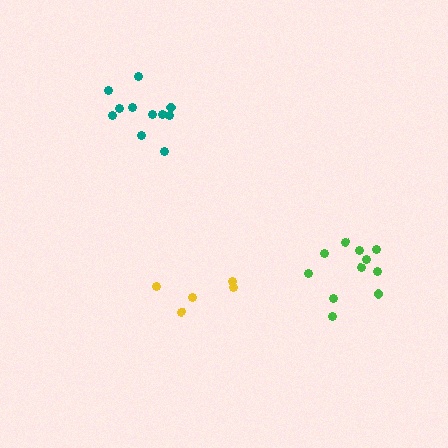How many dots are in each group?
Group 1: 11 dots, Group 2: 5 dots, Group 3: 11 dots (27 total).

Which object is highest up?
The teal cluster is topmost.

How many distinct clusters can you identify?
There are 3 distinct clusters.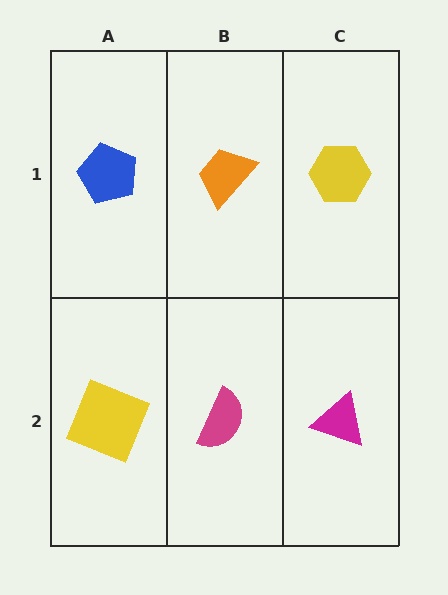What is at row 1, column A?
A blue pentagon.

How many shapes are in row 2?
3 shapes.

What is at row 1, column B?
An orange trapezoid.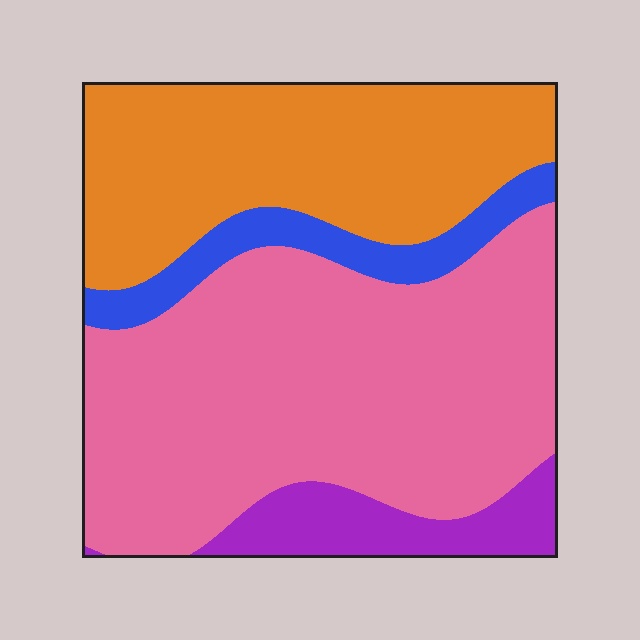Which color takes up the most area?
Pink, at roughly 50%.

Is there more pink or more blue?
Pink.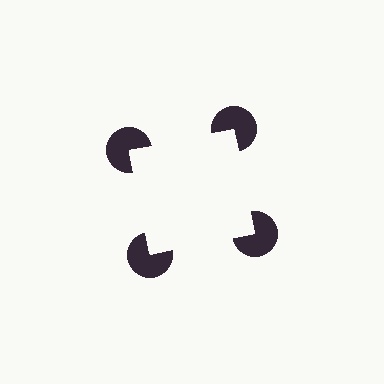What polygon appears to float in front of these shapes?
An illusory square — its edges are inferred from the aligned wedge cuts in the pac-man discs, not physically drawn.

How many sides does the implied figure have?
4 sides.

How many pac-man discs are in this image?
There are 4 — one at each vertex of the illusory square.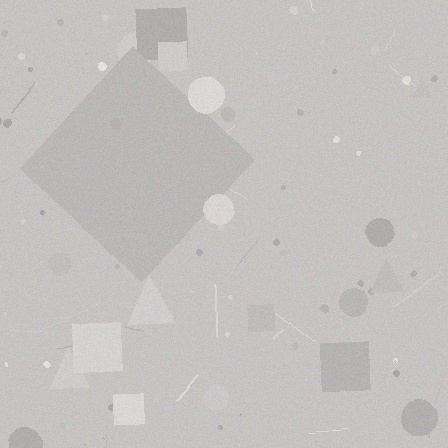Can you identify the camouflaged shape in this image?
The camouflaged shape is a diamond.